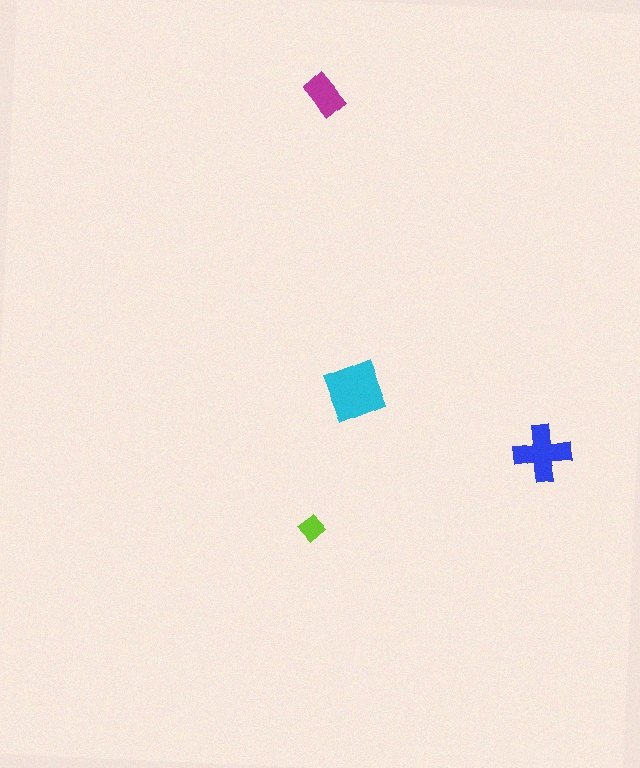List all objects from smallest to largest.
The lime diamond, the magenta rectangle, the blue cross, the cyan square.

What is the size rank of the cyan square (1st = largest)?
1st.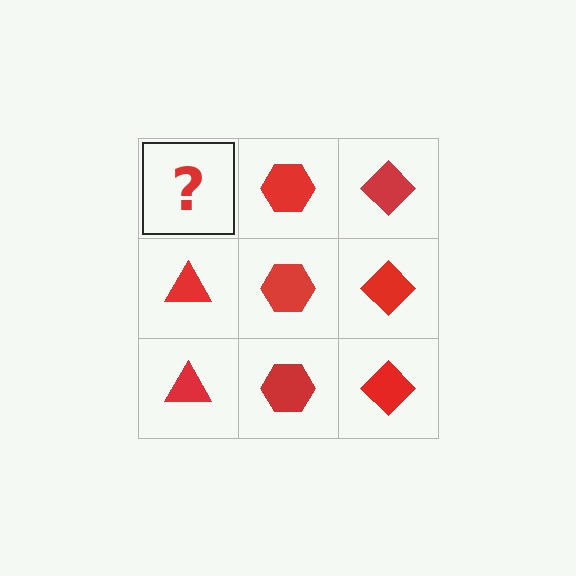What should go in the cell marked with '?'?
The missing cell should contain a red triangle.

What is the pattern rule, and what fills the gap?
The rule is that each column has a consistent shape. The gap should be filled with a red triangle.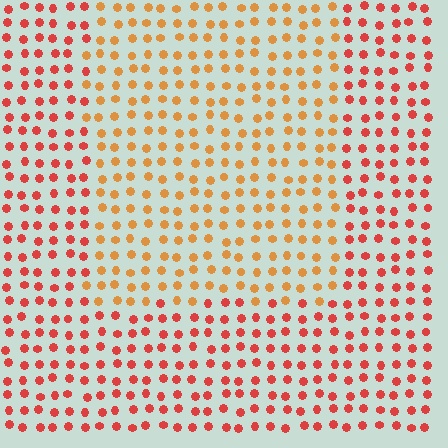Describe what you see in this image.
The image is filled with small red elements in a uniform arrangement. A rectangle-shaped region is visible where the elements are tinted to a slightly different hue, forming a subtle color boundary.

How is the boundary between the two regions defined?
The boundary is defined purely by a slight shift in hue (about 32 degrees). Spacing, size, and orientation are identical on both sides.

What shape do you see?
I see a rectangle.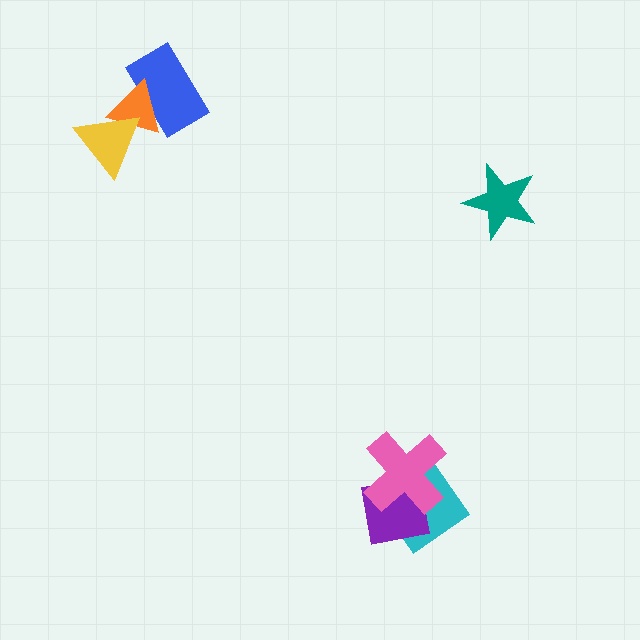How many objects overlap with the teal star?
0 objects overlap with the teal star.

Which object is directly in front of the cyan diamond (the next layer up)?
The purple square is directly in front of the cyan diamond.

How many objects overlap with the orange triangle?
2 objects overlap with the orange triangle.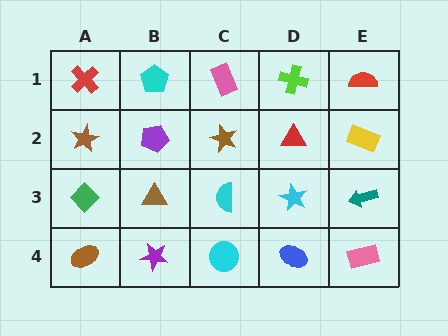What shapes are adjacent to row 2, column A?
A red cross (row 1, column A), a green diamond (row 3, column A), a purple pentagon (row 2, column B).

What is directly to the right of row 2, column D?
A yellow rectangle.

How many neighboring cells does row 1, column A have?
2.